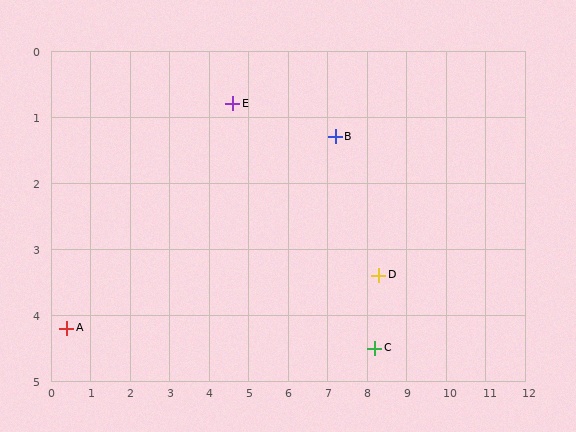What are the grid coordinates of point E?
Point E is at approximately (4.6, 0.8).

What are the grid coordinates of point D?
Point D is at approximately (8.3, 3.4).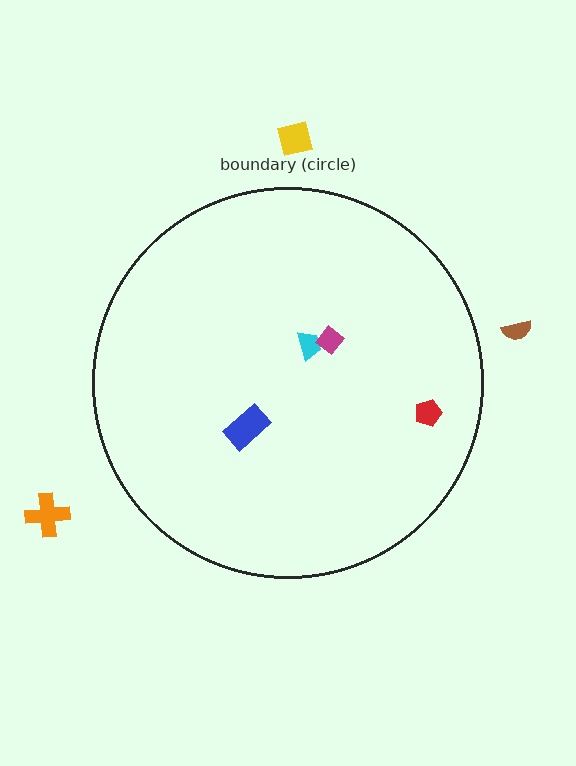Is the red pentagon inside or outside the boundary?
Inside.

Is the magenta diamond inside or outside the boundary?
Inside.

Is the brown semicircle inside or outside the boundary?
Outside.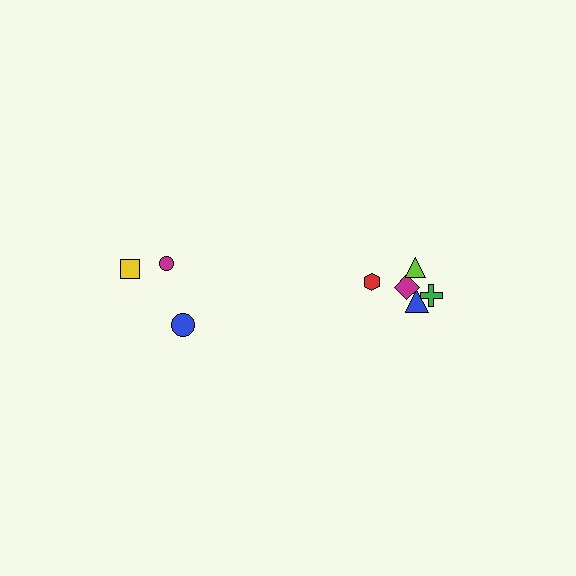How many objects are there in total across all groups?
There are 8 objects.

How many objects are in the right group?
There are 5 objects.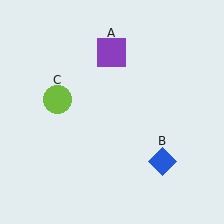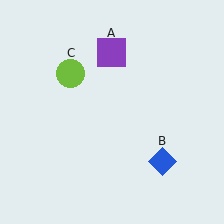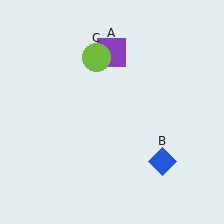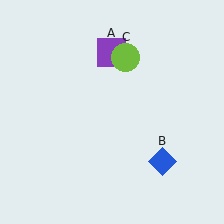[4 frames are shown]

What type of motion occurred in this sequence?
The lime circle (object C) rotated clockwise around the center of the scene.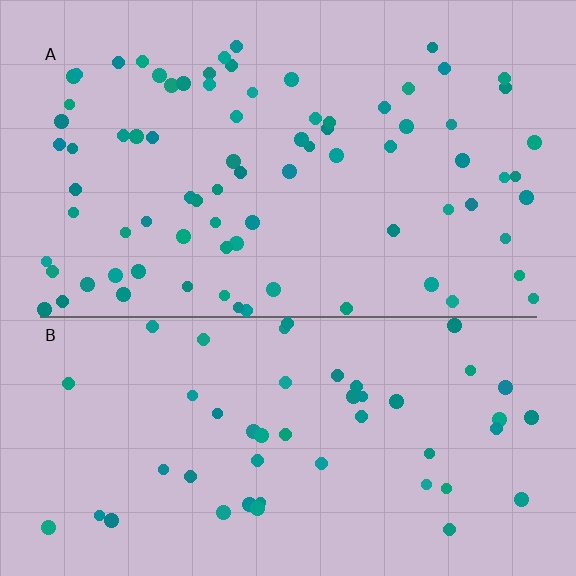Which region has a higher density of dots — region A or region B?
A (the top).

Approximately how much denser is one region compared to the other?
Approximately 1.6× — region A over region B.